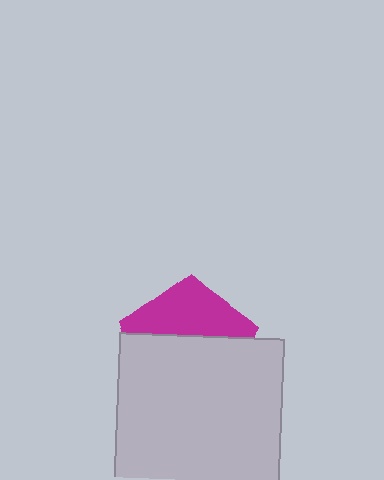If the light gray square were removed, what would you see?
You would see the complete magenta pentagon.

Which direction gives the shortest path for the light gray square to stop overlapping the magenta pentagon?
Moving down gives the shortest separation.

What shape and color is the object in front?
The object in front is a light gray square.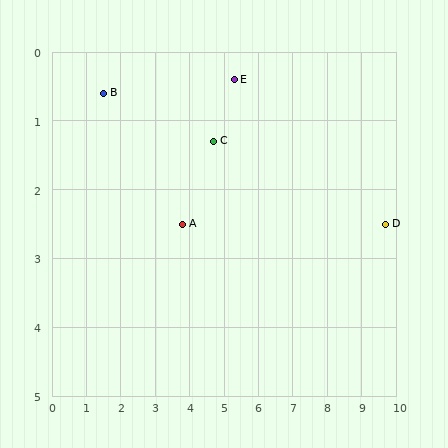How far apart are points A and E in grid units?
Points A and E are about 2.6 grid units apart.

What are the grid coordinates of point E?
Point E is at approximately (5.3, 0.4).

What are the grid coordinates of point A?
Point A is at approximately (3.8, 2.5).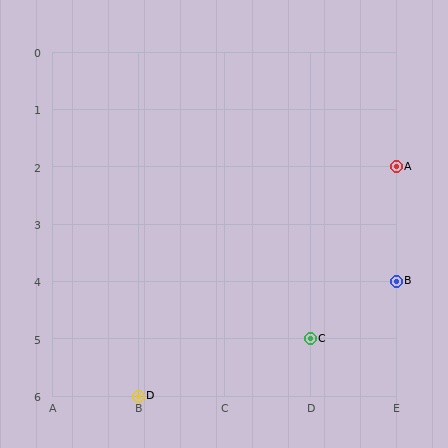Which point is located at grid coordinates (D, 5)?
Point C is at (D, 5).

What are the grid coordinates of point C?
Point C is at grid coordinates (D, 5).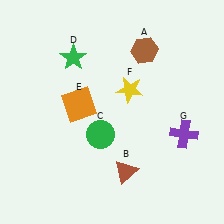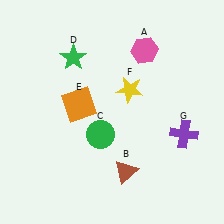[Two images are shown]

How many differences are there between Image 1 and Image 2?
There is 1 difference between the two images.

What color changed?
The hexagon (A) changed from brown in Image 1 to pink in Image 2.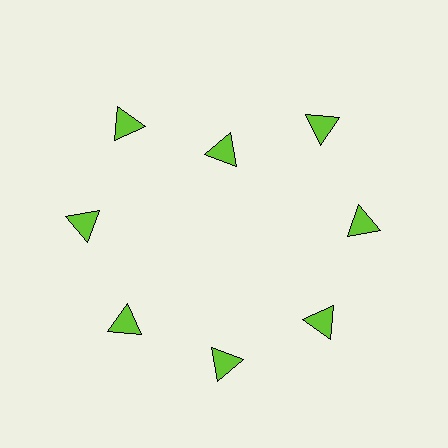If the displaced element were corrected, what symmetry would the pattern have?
It would have 8-fold rotational symmetry — the pattern would map onto itself every 45 degrees.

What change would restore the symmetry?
The symmetry would be restored by moving it outward, back onto the ring so that all 8 triangles sit at equal angles and equal distance from the center.